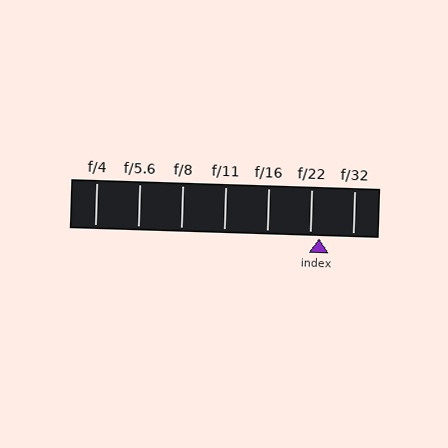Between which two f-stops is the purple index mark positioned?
The index mark is between f/22 and f/32.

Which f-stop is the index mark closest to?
The index mark is closest to f/22.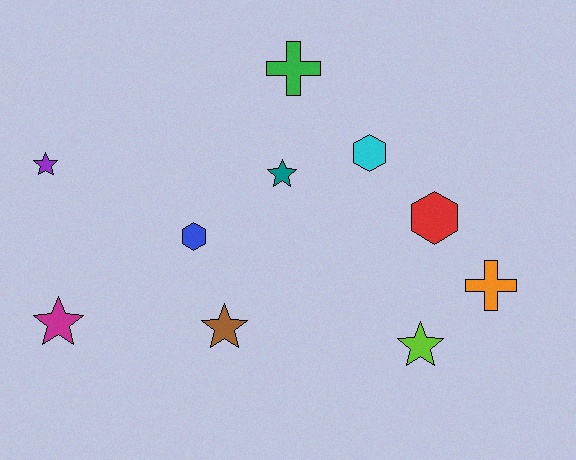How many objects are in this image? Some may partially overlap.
There are 10 objects.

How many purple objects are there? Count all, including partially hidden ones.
There is 1 purple object.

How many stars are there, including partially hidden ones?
There are 5 stars.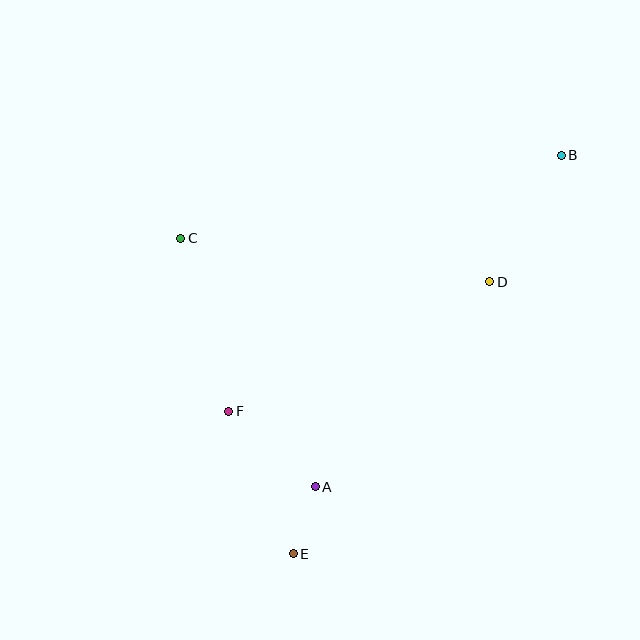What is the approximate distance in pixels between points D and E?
The distance between D and E is approximately 335 pixels.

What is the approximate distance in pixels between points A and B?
The distance between A and B is approximately 413 pixels.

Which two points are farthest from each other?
Points B and E are farthest from each other.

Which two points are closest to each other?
Points A and E are closest to each other.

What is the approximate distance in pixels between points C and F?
The distance between C and F is approximately 180 pixels.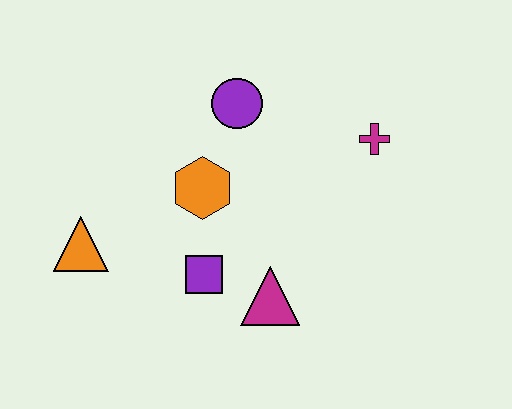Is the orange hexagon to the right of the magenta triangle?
No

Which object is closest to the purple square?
The magenta triangle is closest to the purple square.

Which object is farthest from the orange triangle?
The magenta cross is farthest from the orange triangle.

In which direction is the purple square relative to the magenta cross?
The purple square is to the left of the magenta cross.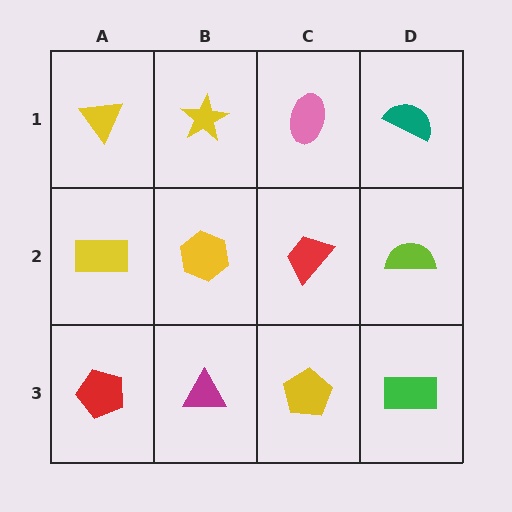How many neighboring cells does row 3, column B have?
3.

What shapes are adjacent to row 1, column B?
A yellow hexagon (row 2, column B), a yellow triangle (row 1, column A), a pink ellipse (row 1, column C).